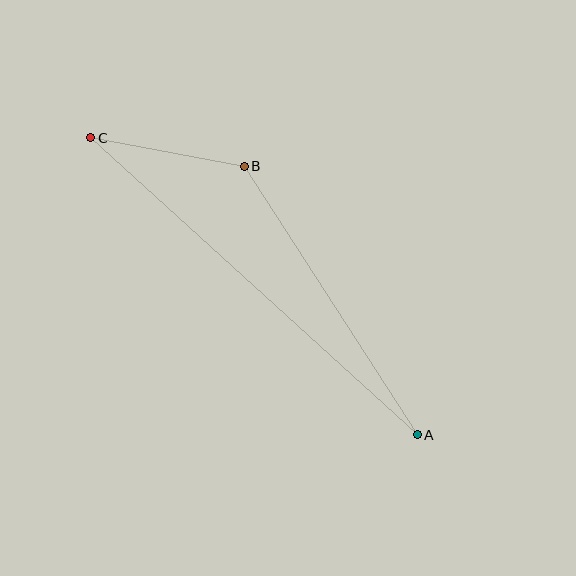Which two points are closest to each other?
Points B and C are closest to each other.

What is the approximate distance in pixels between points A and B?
The distance between A and B is approximately 320 pixels.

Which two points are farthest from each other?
Points A and C are farthest from each other.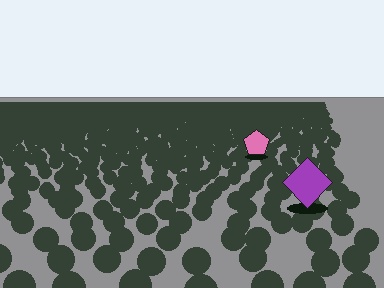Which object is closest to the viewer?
The purple diamond is closest. The texture marks near it are larger and more spread out.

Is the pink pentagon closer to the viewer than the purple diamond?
No. The purple diamond is closer — you can tell from the texture gradient: the ground texture is coarser near it.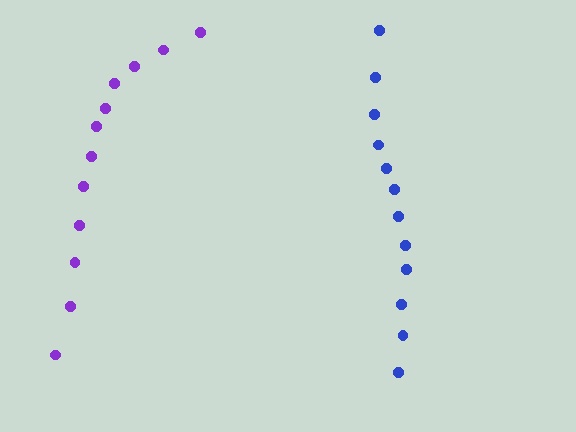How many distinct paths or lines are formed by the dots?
There are 2 distinct paths.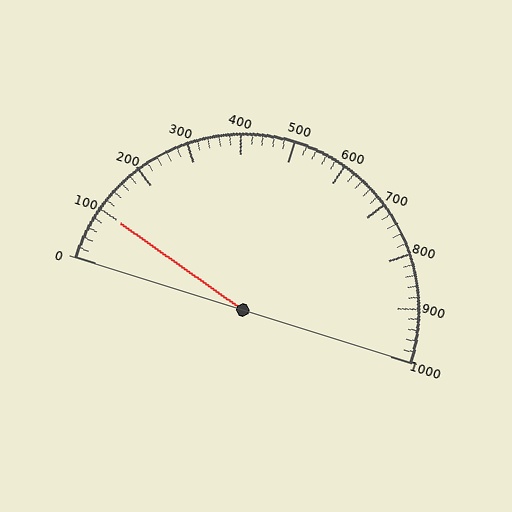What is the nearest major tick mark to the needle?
The nearest major tick mark is 100.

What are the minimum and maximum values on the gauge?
The gauge ranges from 0 to 1000.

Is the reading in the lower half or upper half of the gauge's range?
The reading is in the lower half of the range (0 to 1000).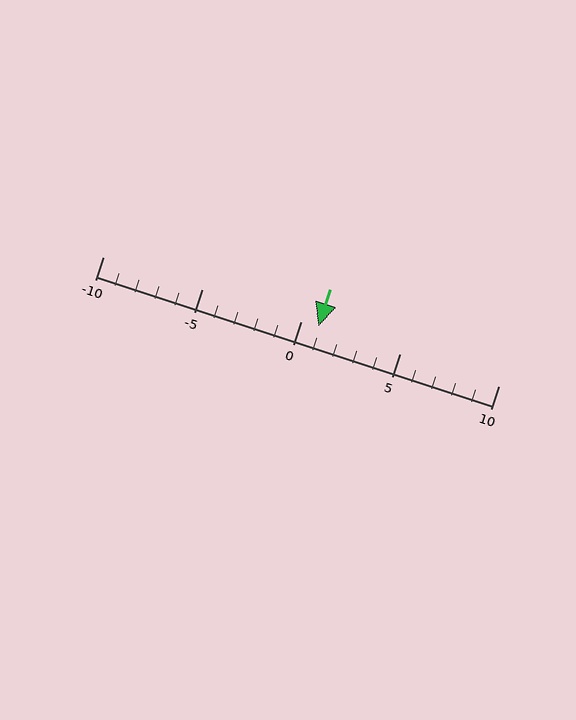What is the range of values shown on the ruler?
The ruler shows values from -10 to 10.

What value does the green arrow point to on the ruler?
The green arrow points to approximately 1.